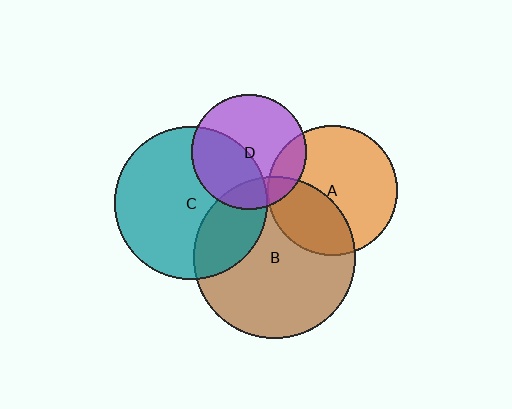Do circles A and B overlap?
Yes.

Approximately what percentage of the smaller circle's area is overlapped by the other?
Approximately 35%.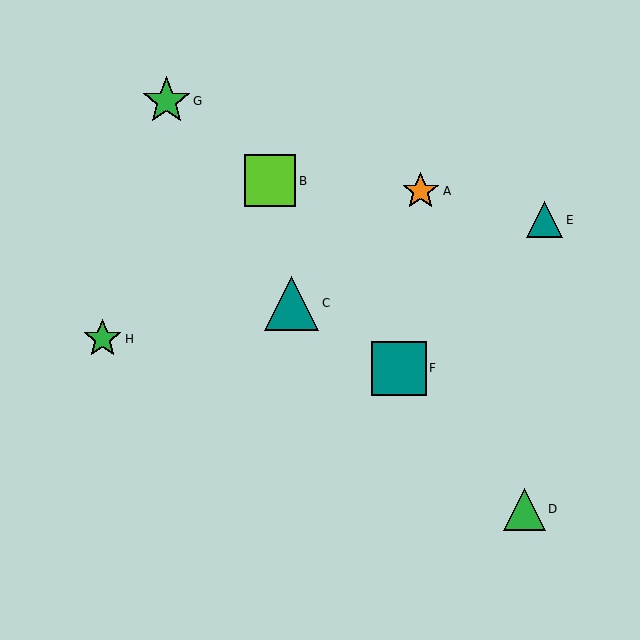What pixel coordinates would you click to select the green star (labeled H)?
Click at (102, 339) to select the green star H.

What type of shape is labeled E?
Shape E is a teal triangle.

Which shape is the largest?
The teal square (labeled F) is the largest.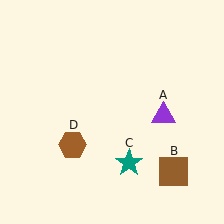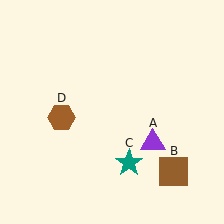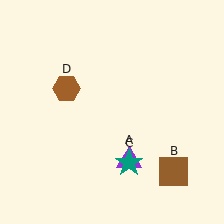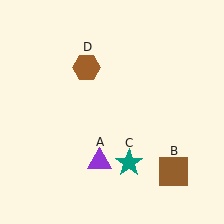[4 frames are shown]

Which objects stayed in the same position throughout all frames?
Brown square (object B) and teal star (object C) remained stationary.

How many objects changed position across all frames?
2 objects changed position: purple triangle (object A), brown hexagon (object D).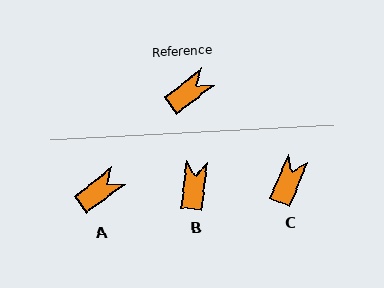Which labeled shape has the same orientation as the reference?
A.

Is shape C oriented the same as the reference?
No, it is off by about 30 degrees.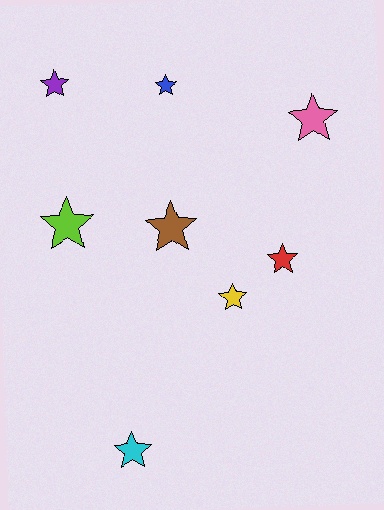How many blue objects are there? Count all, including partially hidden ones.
There is 1 blue object.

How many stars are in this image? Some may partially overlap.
There are 8 stars.